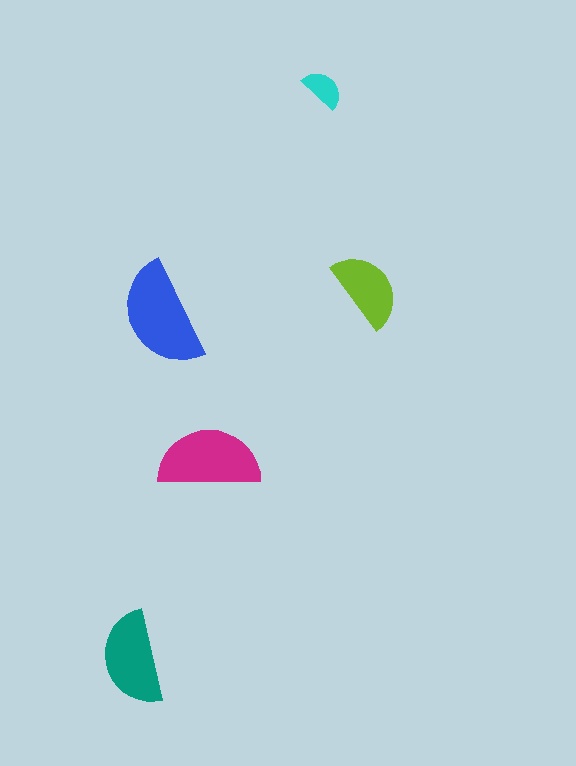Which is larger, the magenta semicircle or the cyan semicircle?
The magenta one.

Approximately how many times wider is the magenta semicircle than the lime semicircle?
About 1.5 times wider.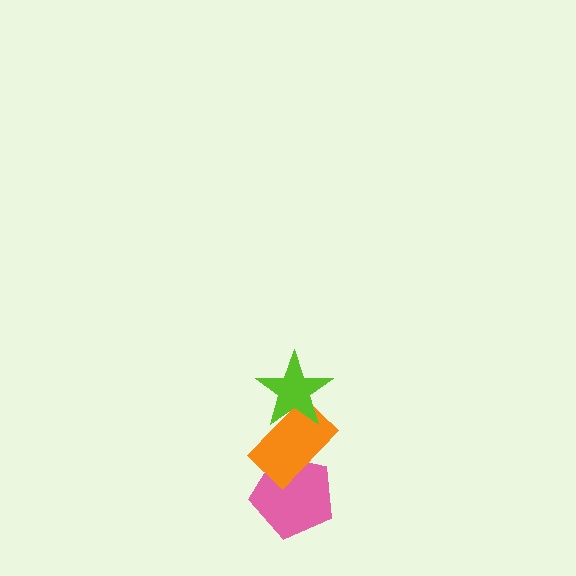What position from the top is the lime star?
The lime star is 1st from the top.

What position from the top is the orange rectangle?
The orange rectangle is 2nd from the top.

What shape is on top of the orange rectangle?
The lime star is on top of the orange rectangle.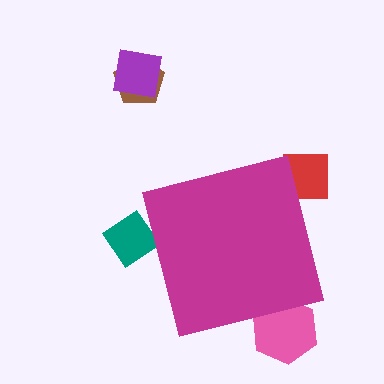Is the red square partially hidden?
Yes, the red square is partially hidden behind the magenta square.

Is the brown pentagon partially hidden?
No, the brown pentagon is fully visible.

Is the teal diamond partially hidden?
Yes, the teal diamond is partially hidden behind the magenta square.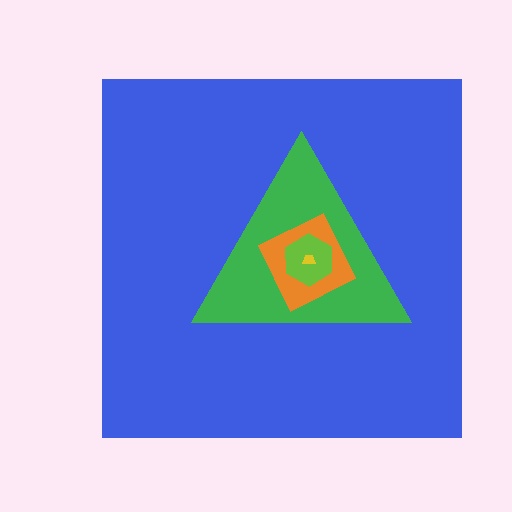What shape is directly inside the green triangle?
The orange diamond.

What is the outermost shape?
The blue square.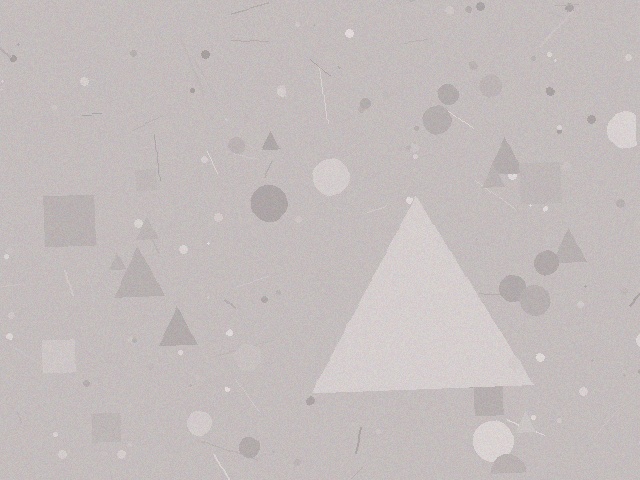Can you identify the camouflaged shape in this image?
The camouflaged shape is a triangle.